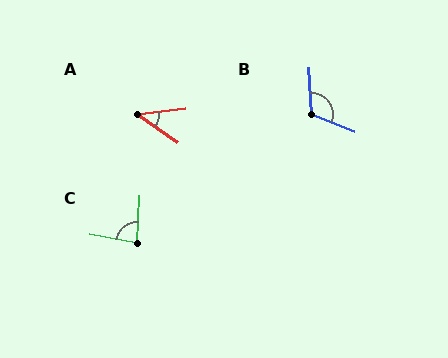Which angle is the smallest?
A, at approximately 41 degrees.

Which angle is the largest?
B, at approximately 114 degrees.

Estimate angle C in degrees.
Approximately 83 degrees.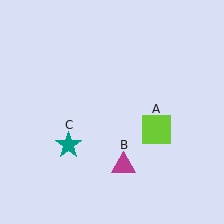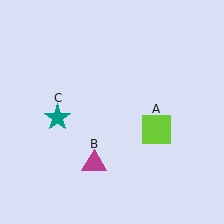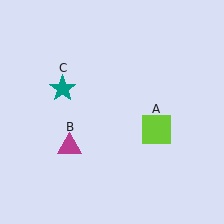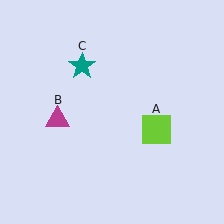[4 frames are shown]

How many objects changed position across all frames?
2 objects changed position: magenta triangle (object B), teal star (object C).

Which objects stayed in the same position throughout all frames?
Lime square (object A) remained stationary.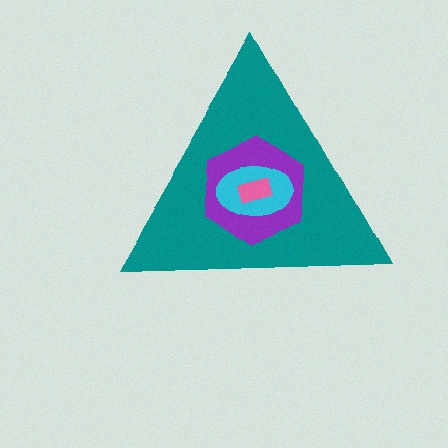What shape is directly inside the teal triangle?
The purple hexagon.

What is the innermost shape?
The pink rectangle.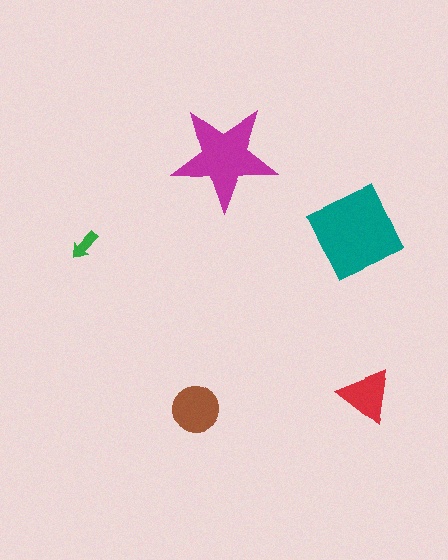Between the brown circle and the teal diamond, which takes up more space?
The teal diamond.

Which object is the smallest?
The green arrow.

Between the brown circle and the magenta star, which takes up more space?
The magenta star.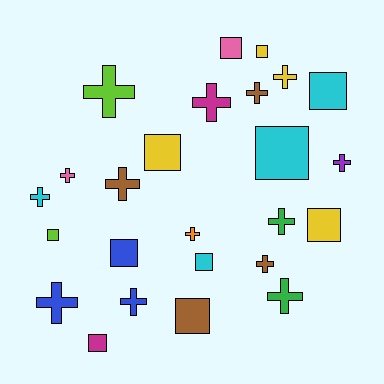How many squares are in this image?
There are 11 squares.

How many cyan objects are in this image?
There are 4 cyan objects.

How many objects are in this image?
There are 25 objects.